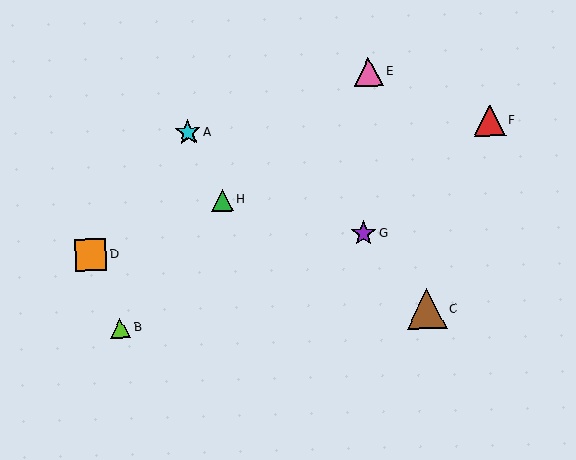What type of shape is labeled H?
Shape H is a green triangle.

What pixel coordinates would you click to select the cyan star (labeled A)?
Click at (188, 132) to select the cyan star A.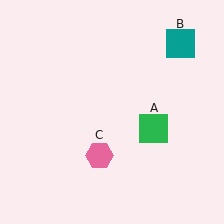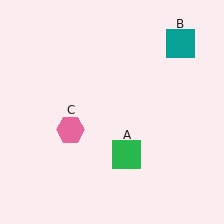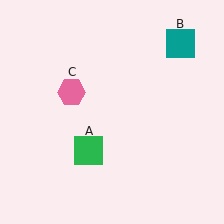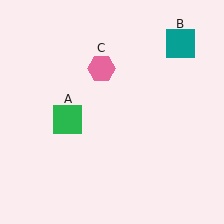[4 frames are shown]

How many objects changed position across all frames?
2 objects changed position: green square (object A), pink hexagon (object C).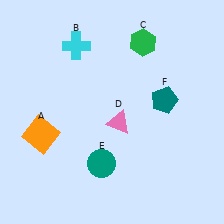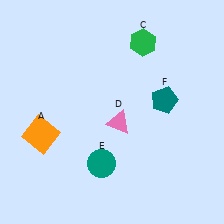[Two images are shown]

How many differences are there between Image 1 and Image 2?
There is 1 difference between the two images.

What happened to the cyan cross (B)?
The cyan cross (B) was removed in Image 2. It was in the top-left area of Image 1.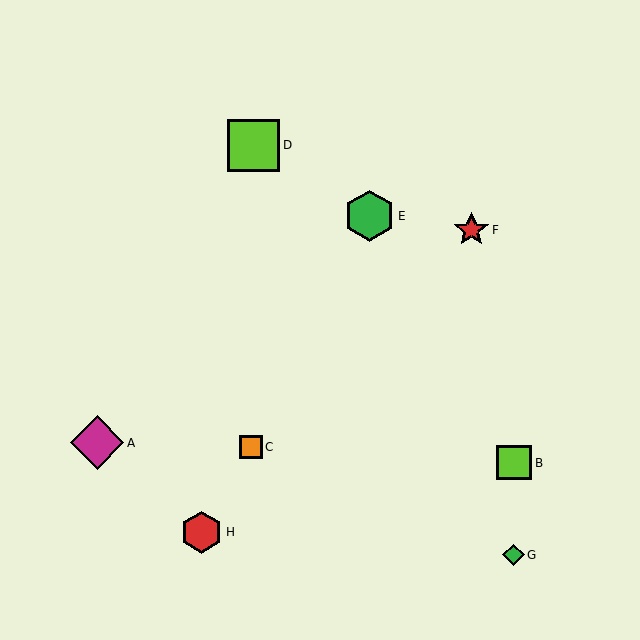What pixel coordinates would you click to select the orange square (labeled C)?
Click at (251, 447) to select the orange square C.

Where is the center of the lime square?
The center of the lime square is at (514, 463).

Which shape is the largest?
The magenta diamond (labeled A) is the largest.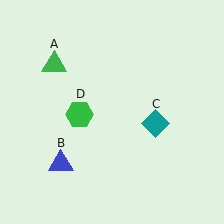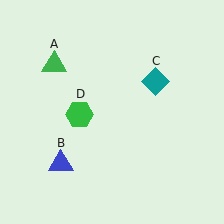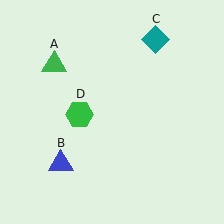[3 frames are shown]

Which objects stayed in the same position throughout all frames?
Green triangle (object A) and blue triangle (object B) and green hexagon (object D) remained stationary.